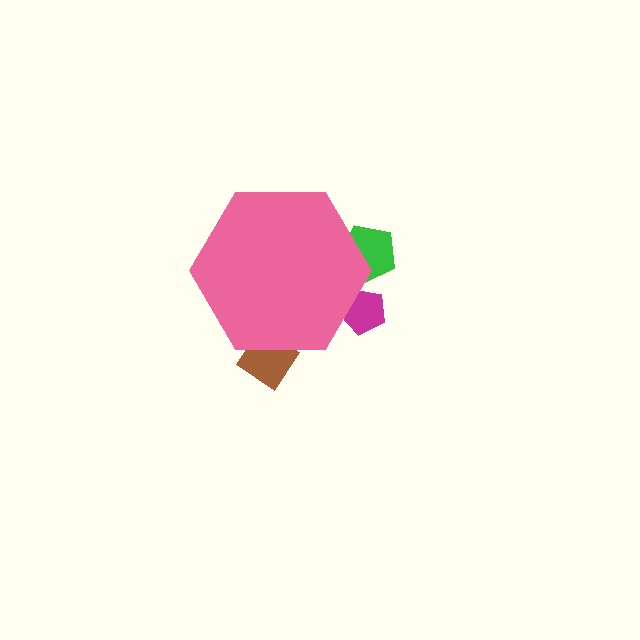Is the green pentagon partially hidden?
Yes, the green pentagon is partially hidden behind the pink hexagon.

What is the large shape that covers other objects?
A pink hexagon.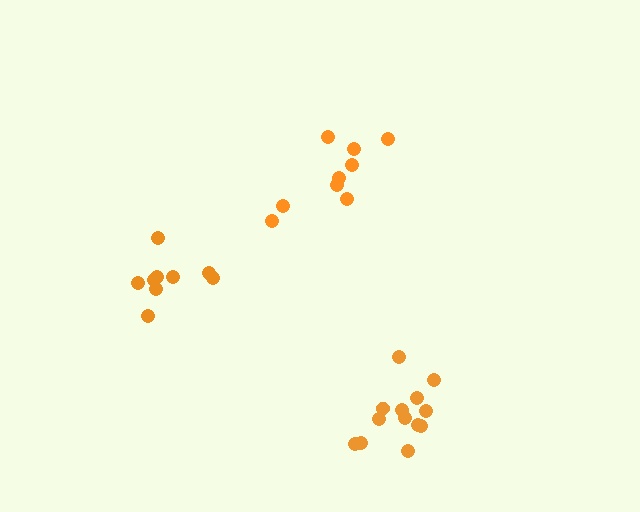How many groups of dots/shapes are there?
There are 3 groups.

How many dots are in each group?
Group 1: 9 dots, Group 2: 9 dots, Group 3: 13 dots (31 total).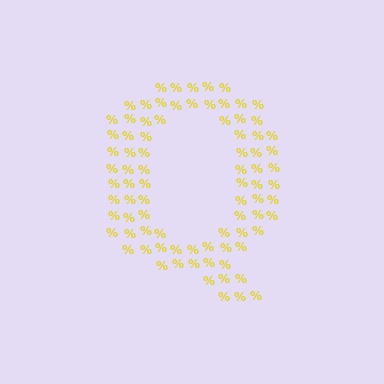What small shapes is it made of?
It is made of small percent signs.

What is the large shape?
The large shape is the letter Q.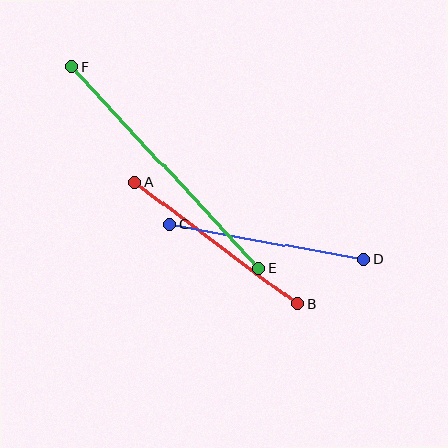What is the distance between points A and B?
The distance is approximately 204 pixels.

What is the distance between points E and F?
The distance is approximately 275 pixels.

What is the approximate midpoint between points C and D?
The midpoint is at approximately (267, 242) pixels.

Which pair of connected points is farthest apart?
Points E and F are farthest apart.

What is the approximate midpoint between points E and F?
The midpoint is at approximately (165, 168) pixels.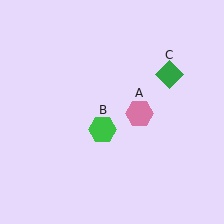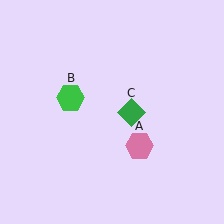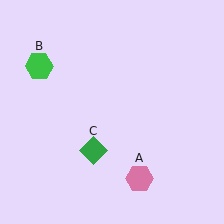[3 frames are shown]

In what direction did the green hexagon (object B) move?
The green hexagon (object B) moved up and to the left.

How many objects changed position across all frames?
3 objects changed position: pink hexagon (object A), green hexagon (object B), green diamond (object C).